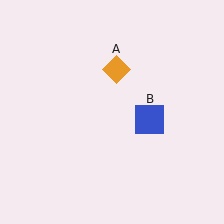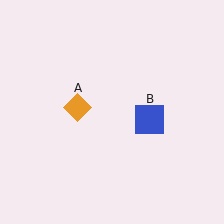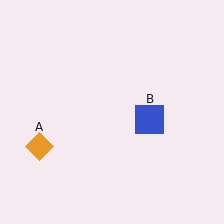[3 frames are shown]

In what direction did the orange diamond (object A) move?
The orange diamond (object A) moved down and to the left.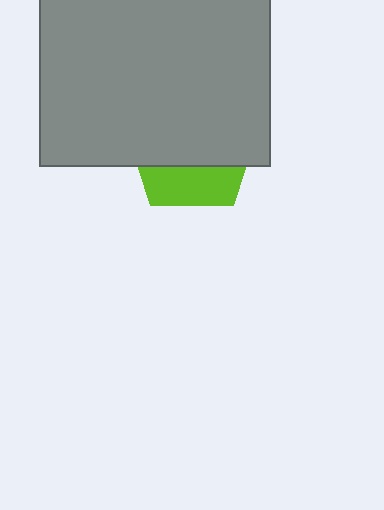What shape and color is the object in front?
The object in front is a gray rectangle.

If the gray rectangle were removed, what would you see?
You would see the complete lime pentagon.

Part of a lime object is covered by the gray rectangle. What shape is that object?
It is a pentagon.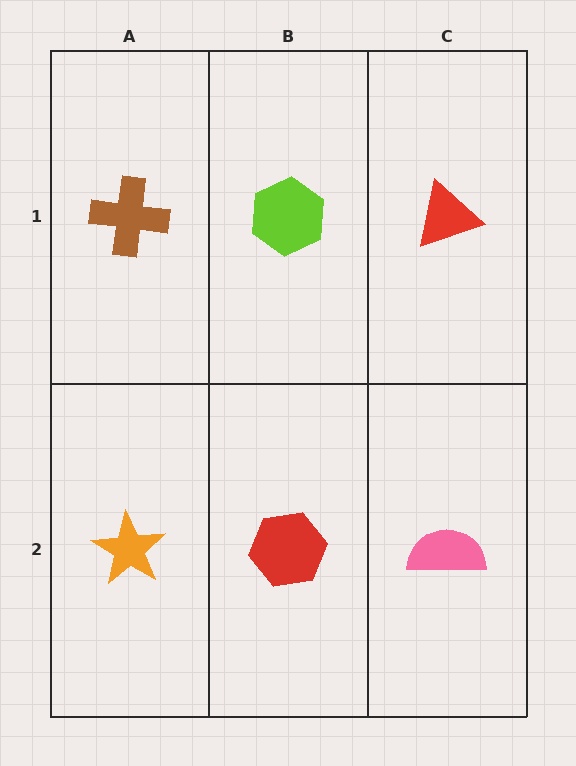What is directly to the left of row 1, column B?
A brown cross.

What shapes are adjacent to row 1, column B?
A red hexagon (row 2, column B), a brown cross (row 1, column A), a red triangle (row 1, column C).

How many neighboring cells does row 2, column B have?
3.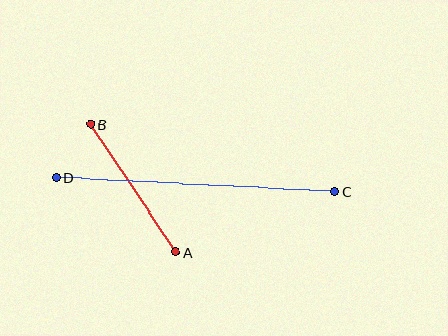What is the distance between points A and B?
The distance is approximately 154 pixels.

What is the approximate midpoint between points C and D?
The midpoint is at approximately (195, 185) pixels.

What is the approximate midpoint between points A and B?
The midpoint is at approximately (133, 188) pixels.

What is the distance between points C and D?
The distance is approximately 279 pixels.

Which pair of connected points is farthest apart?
Points C and D are farthest apart.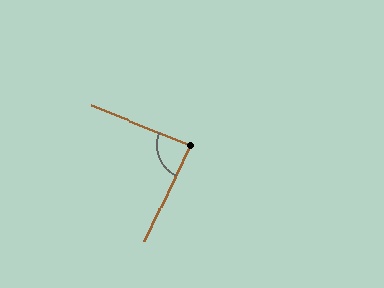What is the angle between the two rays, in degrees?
Approximately 86 degrees.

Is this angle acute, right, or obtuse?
It is approximately a right angle.